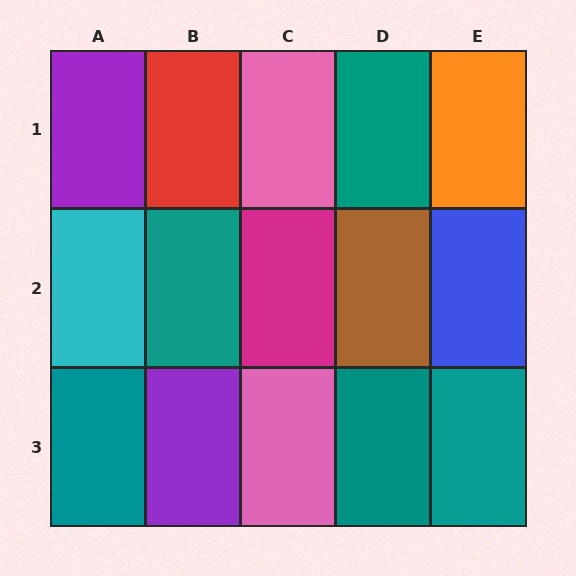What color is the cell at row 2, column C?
Magenta.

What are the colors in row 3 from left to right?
Teal, purple, pink, teal, teal.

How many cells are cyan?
1 cell is cyan.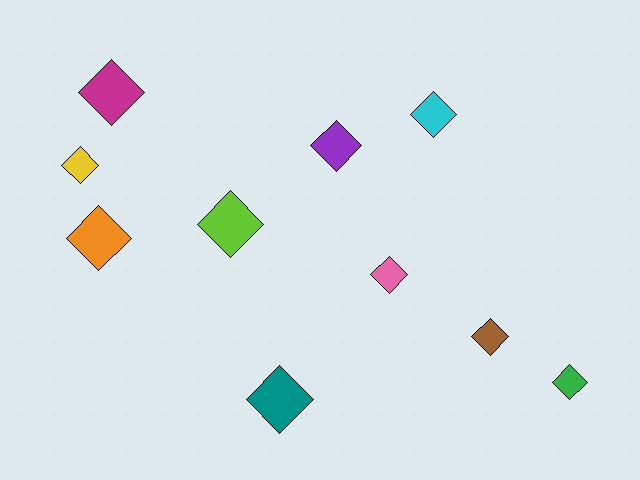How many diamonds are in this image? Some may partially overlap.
There are 10 diamonds.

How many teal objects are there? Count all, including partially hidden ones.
There is 1 teal object.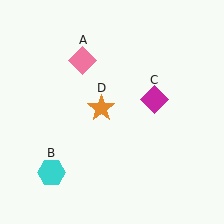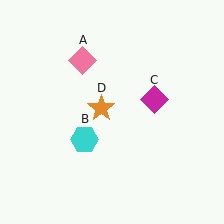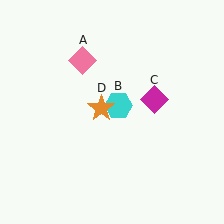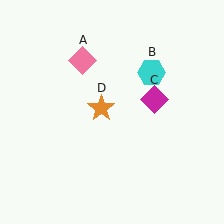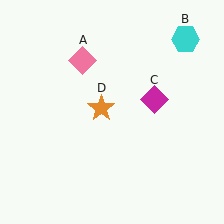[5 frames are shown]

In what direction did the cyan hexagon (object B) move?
The cyan hexagon (object B) moved up and to the right.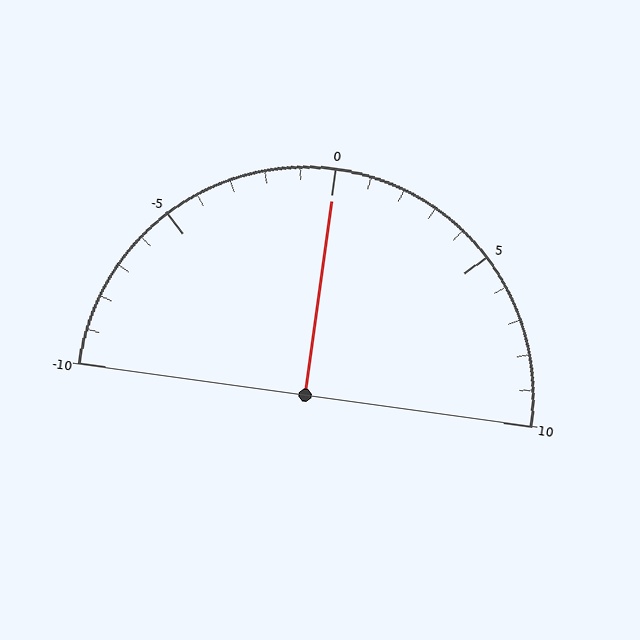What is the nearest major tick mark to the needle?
The nearest major tick mark is 0.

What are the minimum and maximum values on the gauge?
The gauge ranges from -10 to 10.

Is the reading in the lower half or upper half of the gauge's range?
The reading is in the upper half of the range (-10 to 10).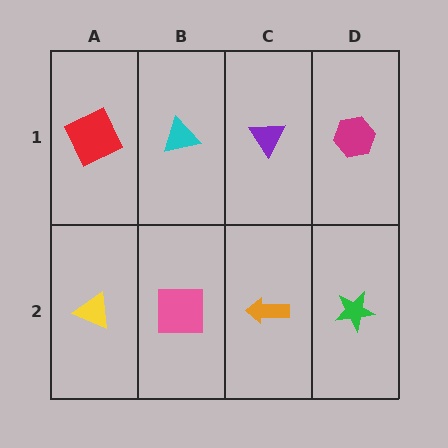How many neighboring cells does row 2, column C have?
3.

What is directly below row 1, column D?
A green star.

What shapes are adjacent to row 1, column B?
A pink square (row 2, column B), a red square (row 1, column A), a purple triangle (row 1, column C).